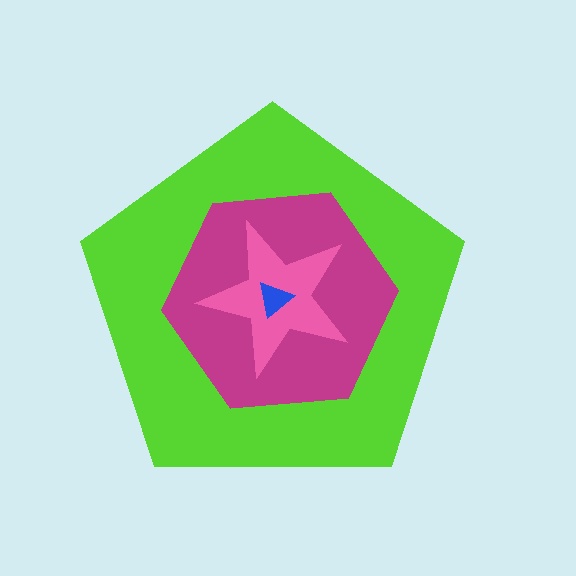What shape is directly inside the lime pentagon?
The magenta hexagon.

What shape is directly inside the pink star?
The blue triangle.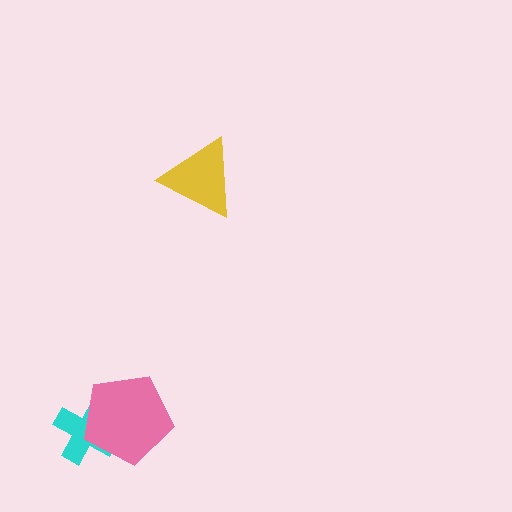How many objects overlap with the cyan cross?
1 object overlaps with the cyan cross.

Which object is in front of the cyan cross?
The pink pentagon is in front of the cyan cross.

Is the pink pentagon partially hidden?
No, no other shape covers it.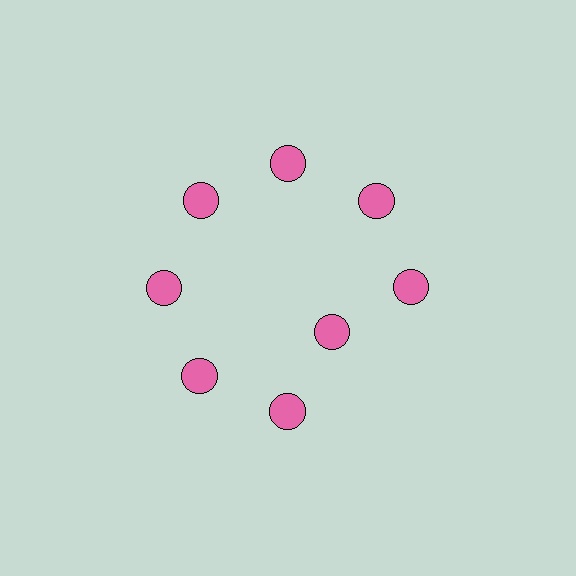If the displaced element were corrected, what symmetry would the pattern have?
It would have 8-fold rotational symmetry — the pattern would map onto itself every 45 degrees.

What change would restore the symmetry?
The symmetry would be restored by moving it outward, back onto the ring so that all 8 circles sit at equal angles and equal distance from the center.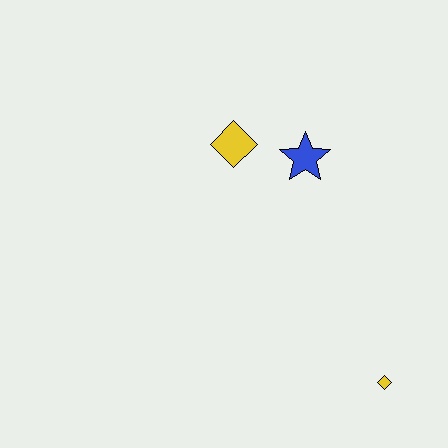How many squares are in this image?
There are no squares.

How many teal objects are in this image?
There are no teal objects.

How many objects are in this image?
There are 3 objects.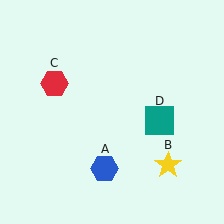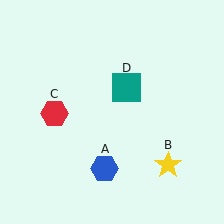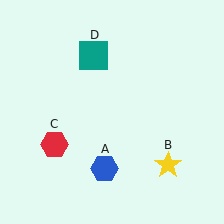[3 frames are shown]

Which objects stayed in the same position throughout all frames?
Blue hexagon (object A) and yellow star (object B) remained stationary.